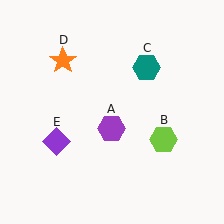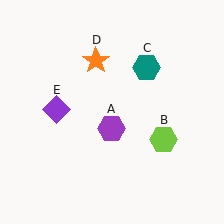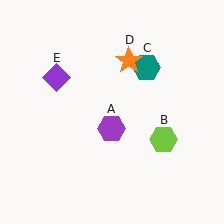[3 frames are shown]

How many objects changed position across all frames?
2 objects changed position: orange star (object D), purple diamond (object E).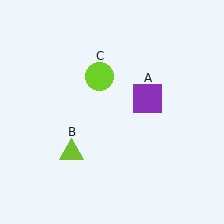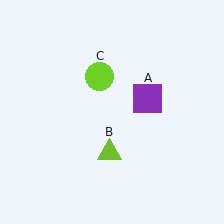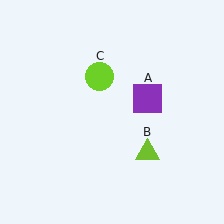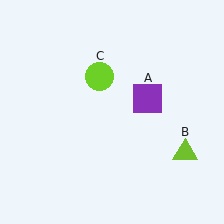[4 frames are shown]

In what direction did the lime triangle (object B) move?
The lime triangle (object B) moved right.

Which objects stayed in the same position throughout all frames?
Purple square (object A) and lime circle (object C) remained stationary.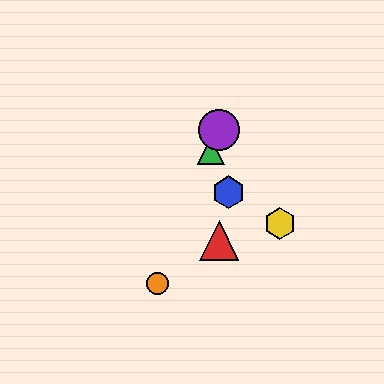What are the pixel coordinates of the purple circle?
The purple circle is at (219, 130).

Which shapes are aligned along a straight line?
The green triangle, the purple circle, the orange circle are aligned along a straight line.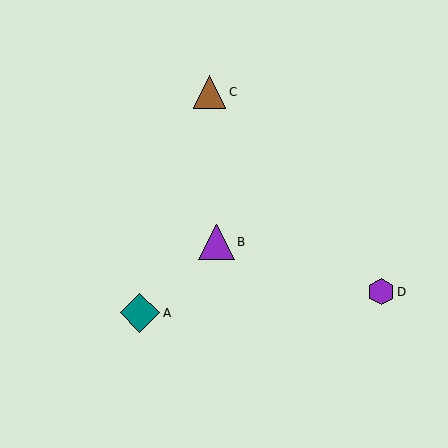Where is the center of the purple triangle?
The center of the purple triangle is at (216, 242).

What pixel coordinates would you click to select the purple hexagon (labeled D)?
Click at (381, 292) to select the purple hexagon D.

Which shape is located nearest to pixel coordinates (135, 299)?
The teal diamond (labeled A) at (140, 313) is nearest to that location.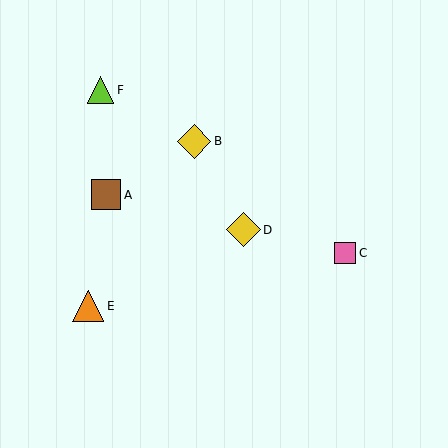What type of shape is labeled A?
Shape A is a brown square.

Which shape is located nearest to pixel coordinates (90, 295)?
The orange triangle (labeled E) at (88, 306) is nearest to that location.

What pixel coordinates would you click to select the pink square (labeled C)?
Click at (345, 253) to select the pink square C.